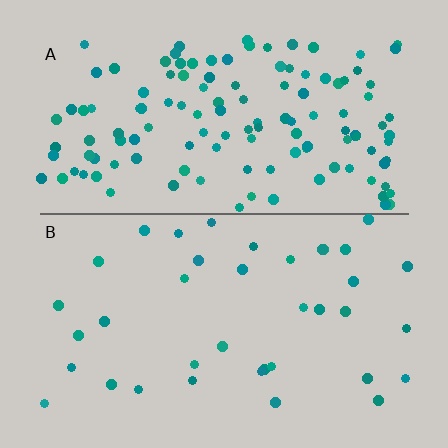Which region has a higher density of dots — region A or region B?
A (the top).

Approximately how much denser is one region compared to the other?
Approximately 3.4× — region A over region B.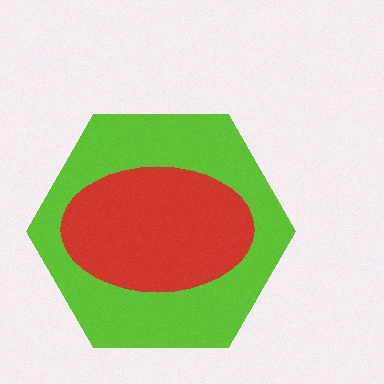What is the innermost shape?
The red ellipse.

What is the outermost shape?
The lime hexagon.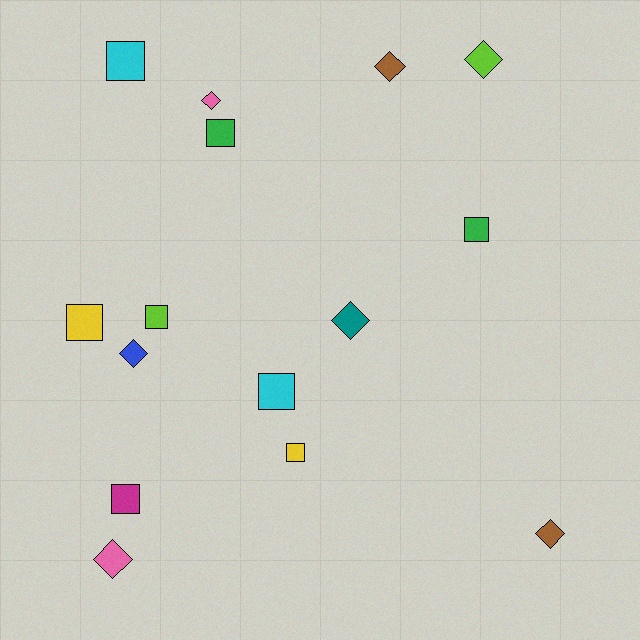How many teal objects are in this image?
There is 1 teal object.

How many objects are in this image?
There are 15 objects.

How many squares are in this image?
There are 8 squares.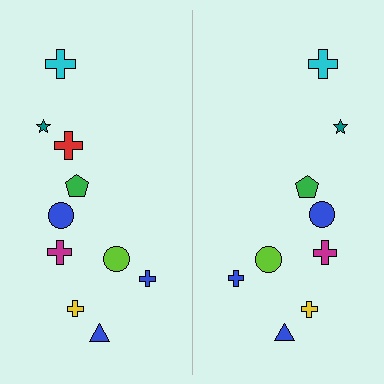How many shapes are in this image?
There are 19 shapes in this image.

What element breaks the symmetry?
A red cross is missing from the right side.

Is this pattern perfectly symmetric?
No, the pattern is not perfectly symmetric. A red cross is missing from the right side.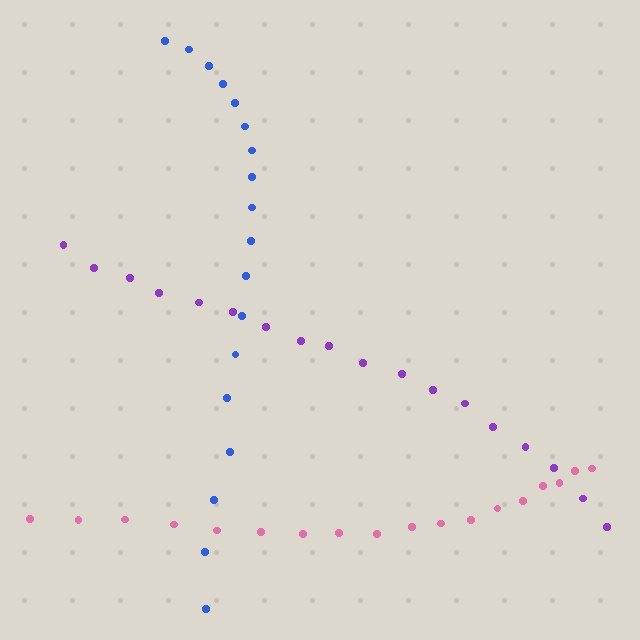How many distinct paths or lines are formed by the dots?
There are 3 distinct paths.